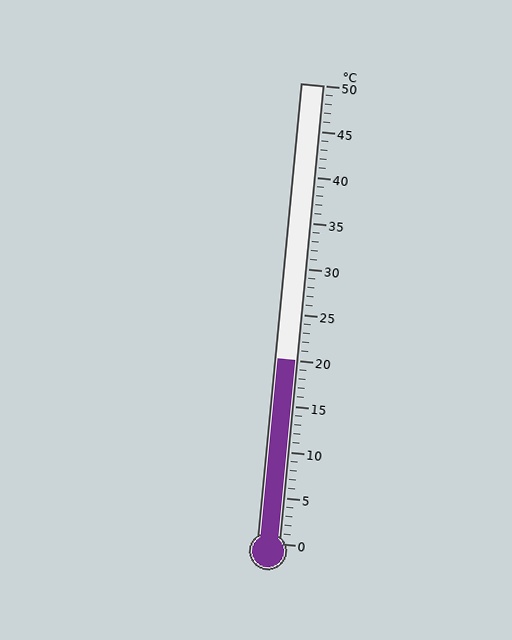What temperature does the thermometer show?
The thermometer shows approximately 20°C.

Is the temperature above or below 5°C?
The temperature is above 5°C.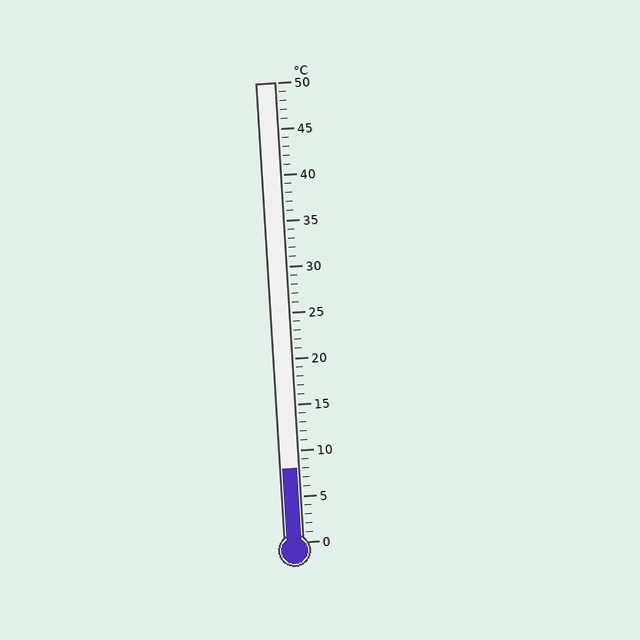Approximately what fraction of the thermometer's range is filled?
The thermometer is filled to approximately 15% of its range.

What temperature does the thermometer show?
The thermometer shows approximately 8°C.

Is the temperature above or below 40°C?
The temperature is below 40°C.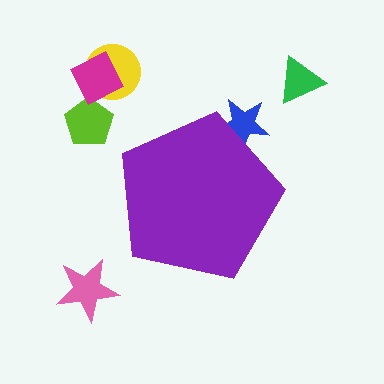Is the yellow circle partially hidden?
No, the yellow circle is fully visible.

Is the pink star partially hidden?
No, the pink star is fully visible.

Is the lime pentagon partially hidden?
No, the lime pentagon is fully visible.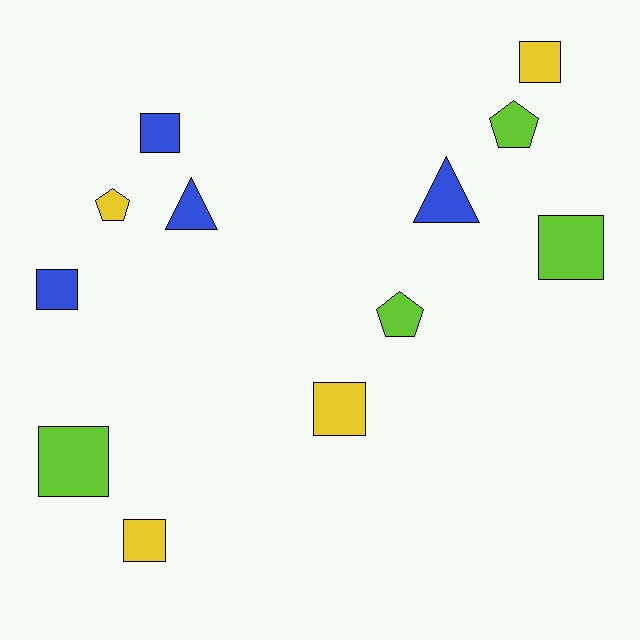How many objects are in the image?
There are 12 objects.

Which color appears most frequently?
Blue, with 4 objects.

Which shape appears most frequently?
Square, with 7 objects.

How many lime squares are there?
There are 2 lime squares.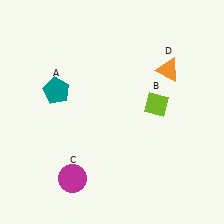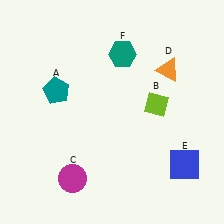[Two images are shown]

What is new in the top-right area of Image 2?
A teal hexagon (F) was added in the top-right area of Image 2.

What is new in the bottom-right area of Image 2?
A blue square (E) was added in the bottom-right area of Image 2.